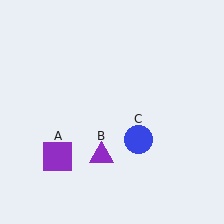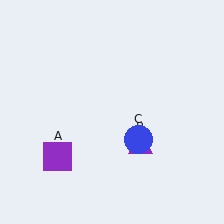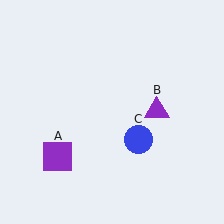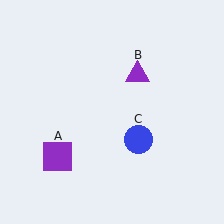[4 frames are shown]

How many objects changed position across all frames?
1 object changed position: purple triangle (object B).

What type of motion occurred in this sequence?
The purple triangle (object B) rotated counterclockwise around the center of the scene.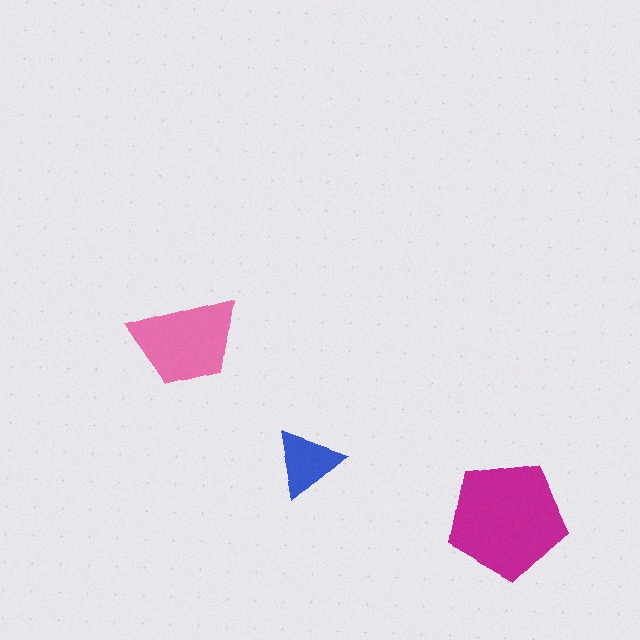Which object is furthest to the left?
The pink trapezoid is leftmost.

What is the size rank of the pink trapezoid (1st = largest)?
2nd.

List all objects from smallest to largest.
The blue triangle, the pink trapezoid, the magenta pentagon.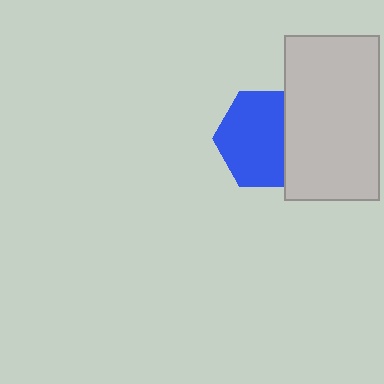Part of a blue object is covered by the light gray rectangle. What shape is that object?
It is a hexagon.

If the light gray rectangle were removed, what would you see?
You would see the complete blue hexagon.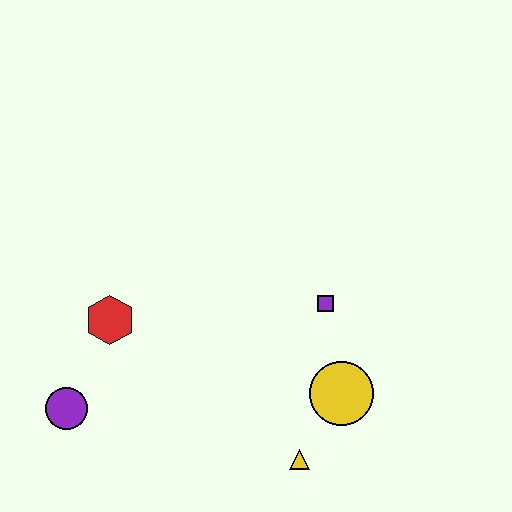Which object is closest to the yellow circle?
The yellow triangle is closest to the yellow circle.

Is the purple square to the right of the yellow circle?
No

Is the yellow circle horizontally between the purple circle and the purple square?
No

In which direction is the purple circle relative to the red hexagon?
The purple circle is below the red hexagon.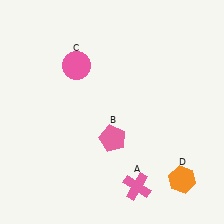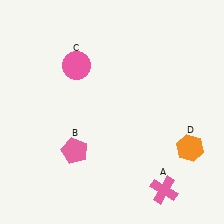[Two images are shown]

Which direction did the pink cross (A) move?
The pink cross (A) moved right.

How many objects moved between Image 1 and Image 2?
3 objects moved between the two images.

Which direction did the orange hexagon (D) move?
The orange hexagon (D) moved up.